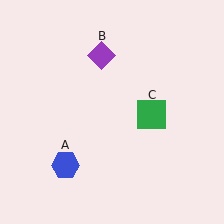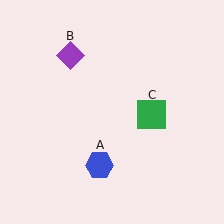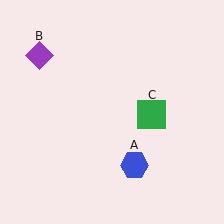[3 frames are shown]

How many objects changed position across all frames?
2 objects changed position: blue hexagon (object A), purple diamond (object B).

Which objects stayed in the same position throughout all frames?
Green square (object C) remained stationary.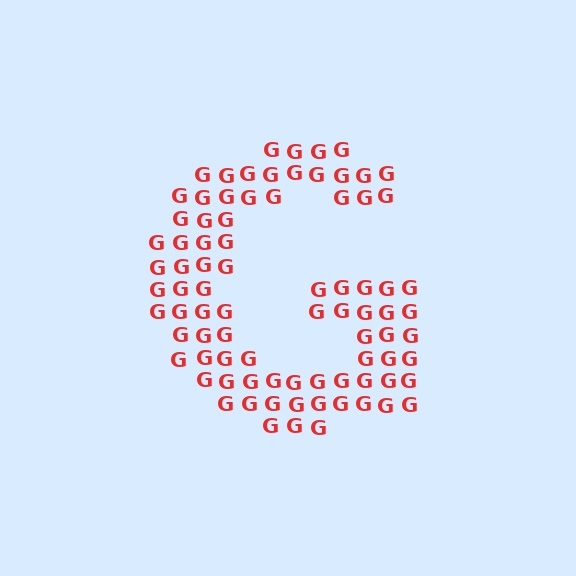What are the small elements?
The small elements are letter G's.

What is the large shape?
The large shape is the letter G.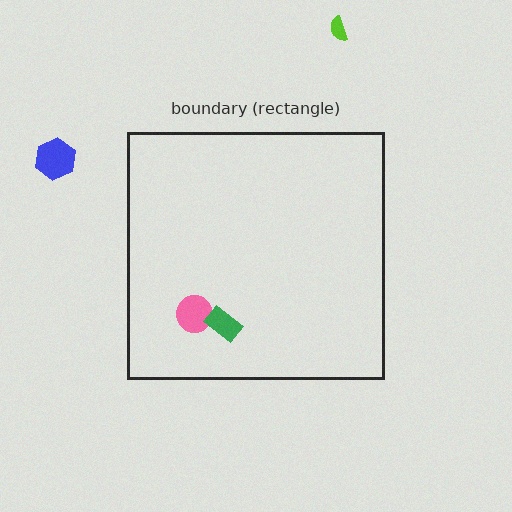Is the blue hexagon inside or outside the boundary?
Outside.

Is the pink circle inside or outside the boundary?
Inside.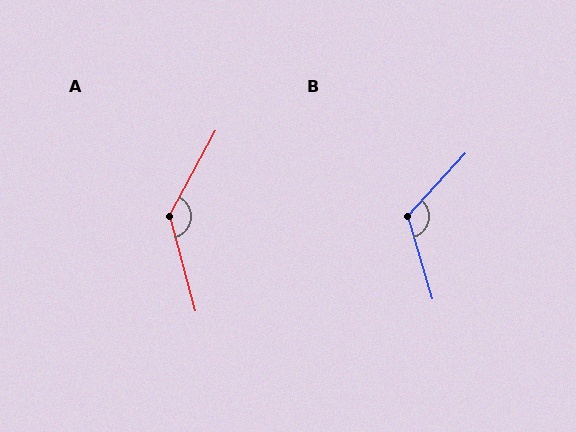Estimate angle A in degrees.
Approximately 136 degrees.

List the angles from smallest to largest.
B (121°), A (136°).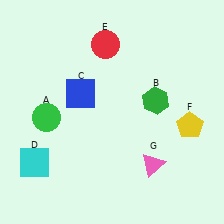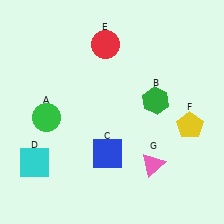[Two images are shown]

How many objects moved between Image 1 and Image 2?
1 object moved between the two images.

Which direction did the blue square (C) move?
The blue square (C) moved down.